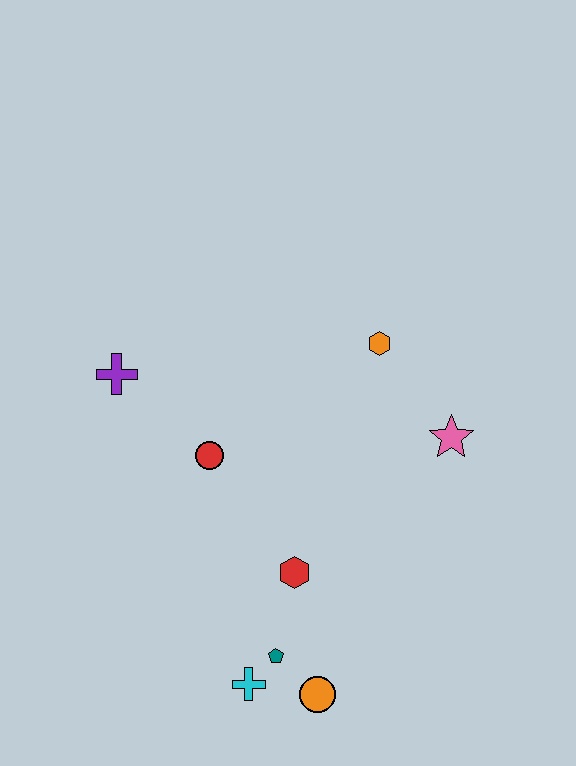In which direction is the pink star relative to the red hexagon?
The pink star is to the right of the red hexagon.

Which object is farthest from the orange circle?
The purple cross is farthest from the orange circle.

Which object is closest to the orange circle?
The teal pentagon is closest to the orange circle.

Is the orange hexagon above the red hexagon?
Yes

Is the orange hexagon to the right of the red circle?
Yes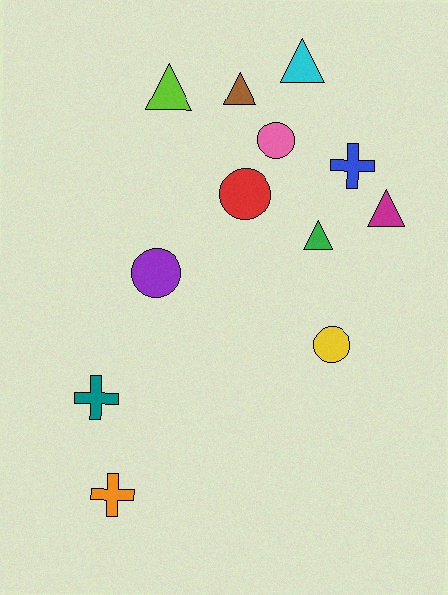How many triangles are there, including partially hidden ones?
There are 5 triangles.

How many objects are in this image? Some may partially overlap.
There are 12 objects.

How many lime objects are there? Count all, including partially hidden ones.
There is 1 lime object.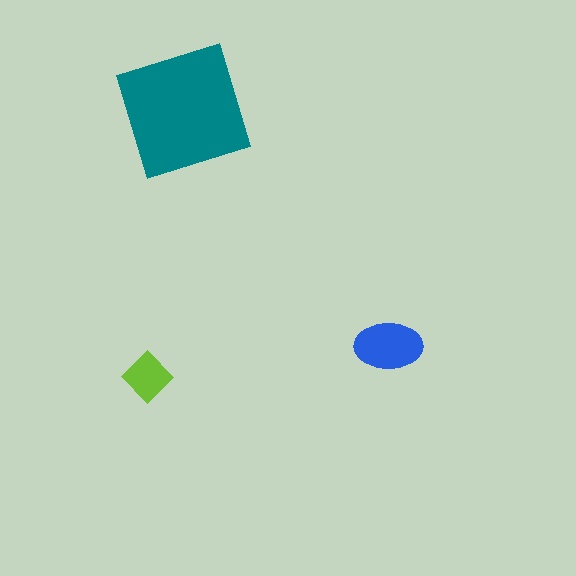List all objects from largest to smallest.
The teal square, the blue ellipse, the lime diamond.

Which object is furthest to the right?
The blue ellipse is rightmost.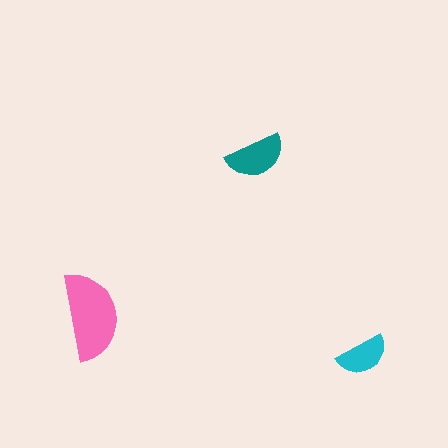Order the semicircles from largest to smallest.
the pink one, the teal one, the cyan one.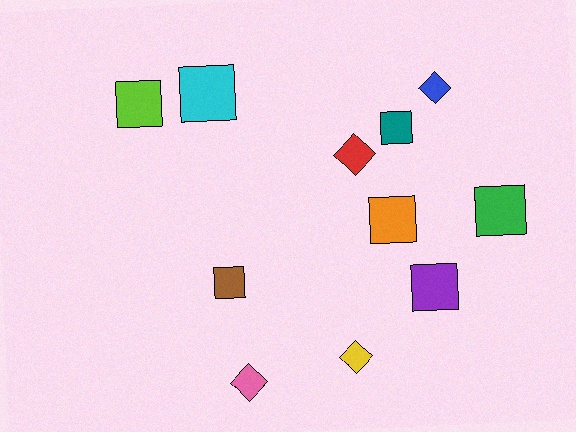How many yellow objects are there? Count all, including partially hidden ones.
There is 1 yellow object.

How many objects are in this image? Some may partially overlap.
There are 11 objects.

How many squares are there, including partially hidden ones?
There are 7 squares.